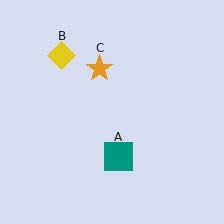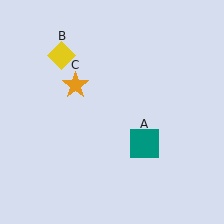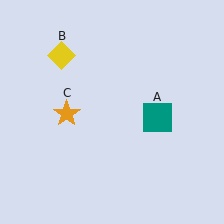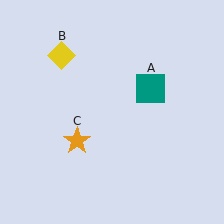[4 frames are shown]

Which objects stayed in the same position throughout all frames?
Yellow diamond (object B) remained stationary.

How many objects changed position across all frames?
2 objects changed position: teal square (object A), orange star (object C).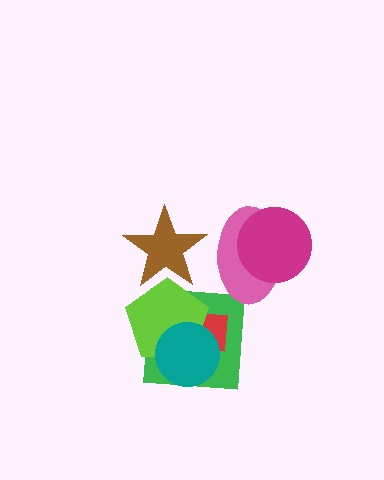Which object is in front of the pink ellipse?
The magenta circle is in front of the pink ellipse.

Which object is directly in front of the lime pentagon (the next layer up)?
The teal circle is directly in front of the lime pentagon.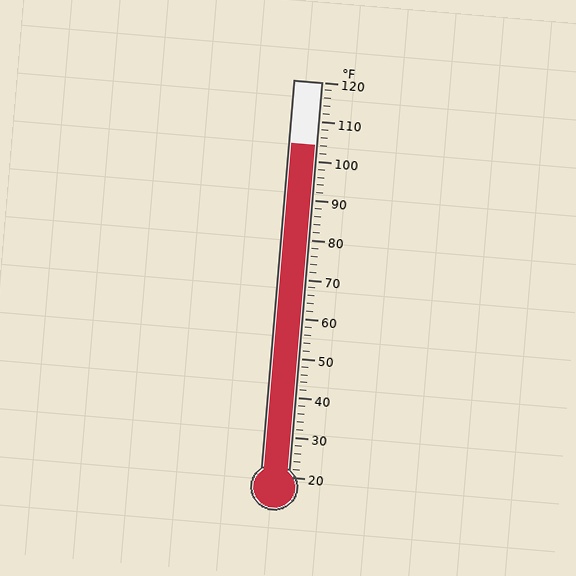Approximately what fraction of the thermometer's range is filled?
The thermometer is filled to approximately 85% of its range.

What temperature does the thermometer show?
The thermometer shows approximately 104°F.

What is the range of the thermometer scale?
The thermometer scale ranges from 20°F to 120°F.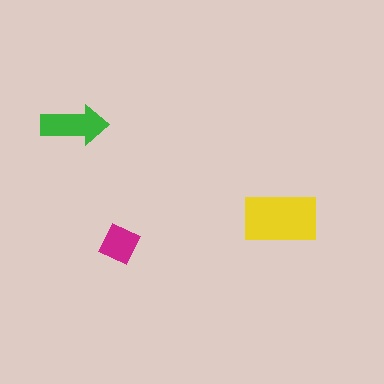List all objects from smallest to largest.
The magenta diamond, the green arrow, the yellow rectangle.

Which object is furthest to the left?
The green arrow is leftmost.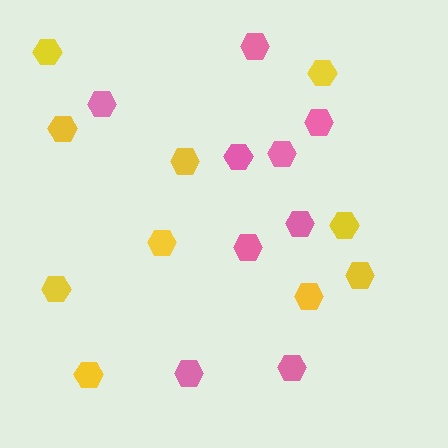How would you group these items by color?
There are 2 groups: one group of yellow hexagons (10) and one group of pink hexagons (9).